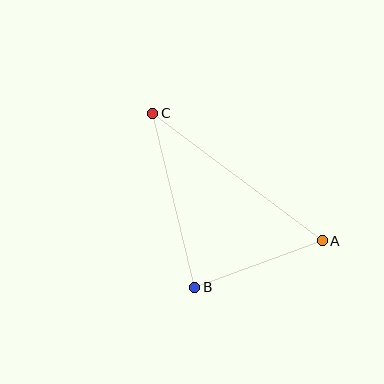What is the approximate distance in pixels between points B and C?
The distance between B and C is approximately 179 pixels.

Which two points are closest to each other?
Points A and B are closest to each other.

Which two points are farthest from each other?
Points A and C are farthest from each other.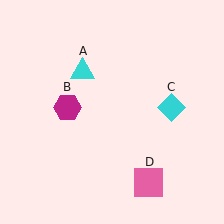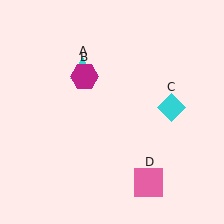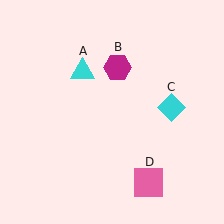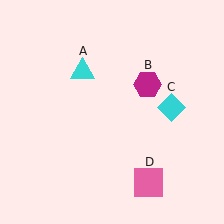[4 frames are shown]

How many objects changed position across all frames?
1 object changed position: magenta hexagon (object B).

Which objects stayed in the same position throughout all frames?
Cyan triangle (object A) and cyan diamond (object C) and pink square (object D) remained stationary.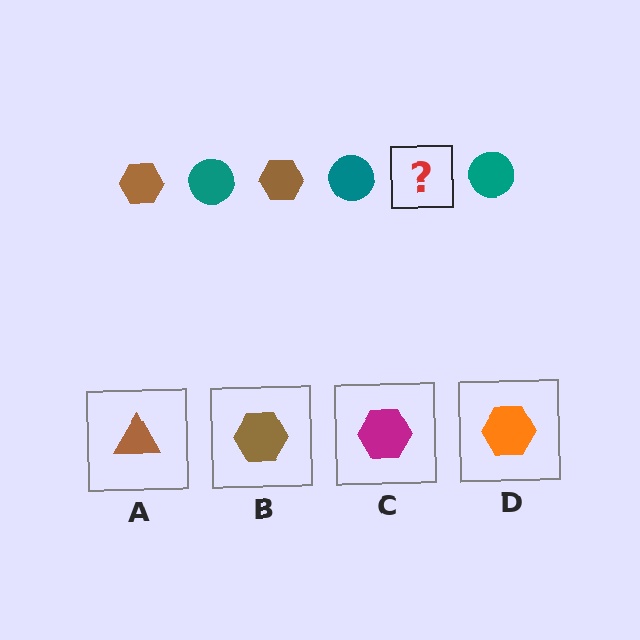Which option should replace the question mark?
Option B.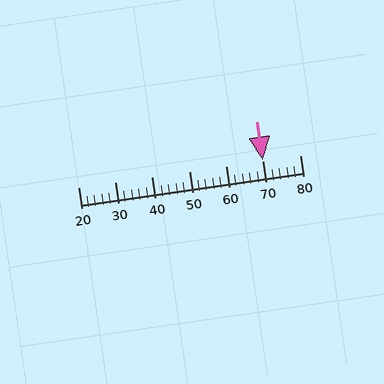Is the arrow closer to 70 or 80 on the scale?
The arrow is closer to 70.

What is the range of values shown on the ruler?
The ruler shows values from 20 to 80.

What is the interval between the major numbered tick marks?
The major tick marks are spaced 10 units apart.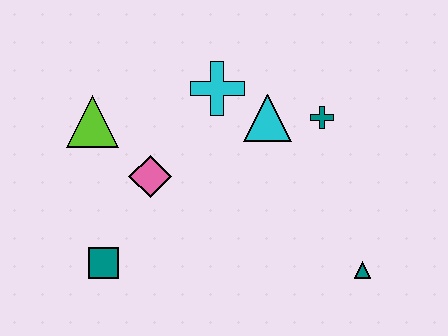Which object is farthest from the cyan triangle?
The teal square is farthest from the cyan triangle.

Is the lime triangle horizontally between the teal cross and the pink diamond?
No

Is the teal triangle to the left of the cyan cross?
No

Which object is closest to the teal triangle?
The teal cross is closest to the teal triangle.